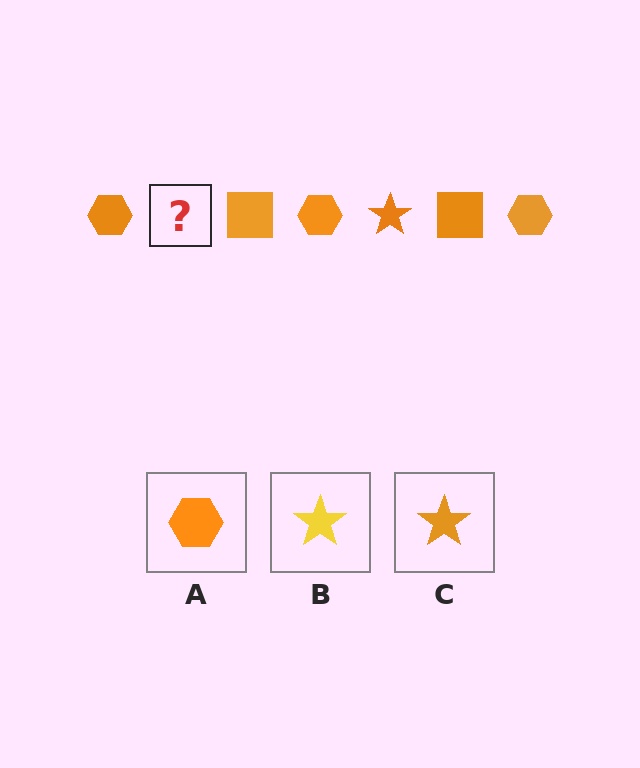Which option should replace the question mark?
Option C.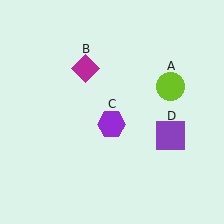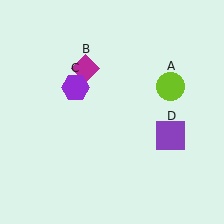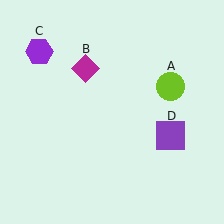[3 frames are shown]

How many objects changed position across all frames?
1 object changed position: purple hexagon (object C).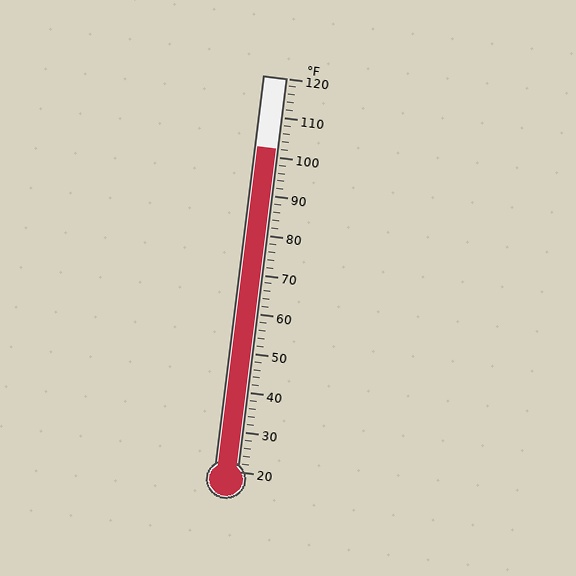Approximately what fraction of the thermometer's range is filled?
The thermometer is filled to approximately 80% of its range.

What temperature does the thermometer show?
The thermometer shows approximately 102°F.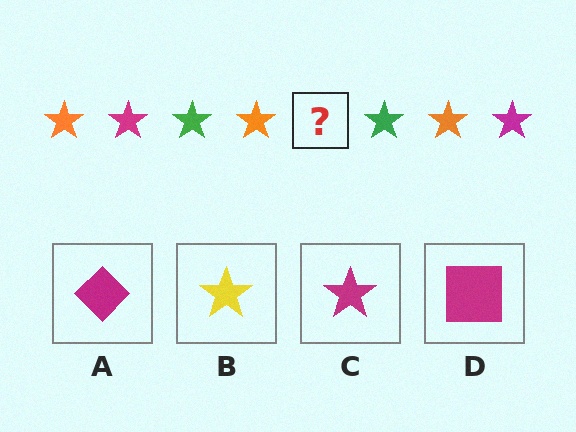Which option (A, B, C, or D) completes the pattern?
C.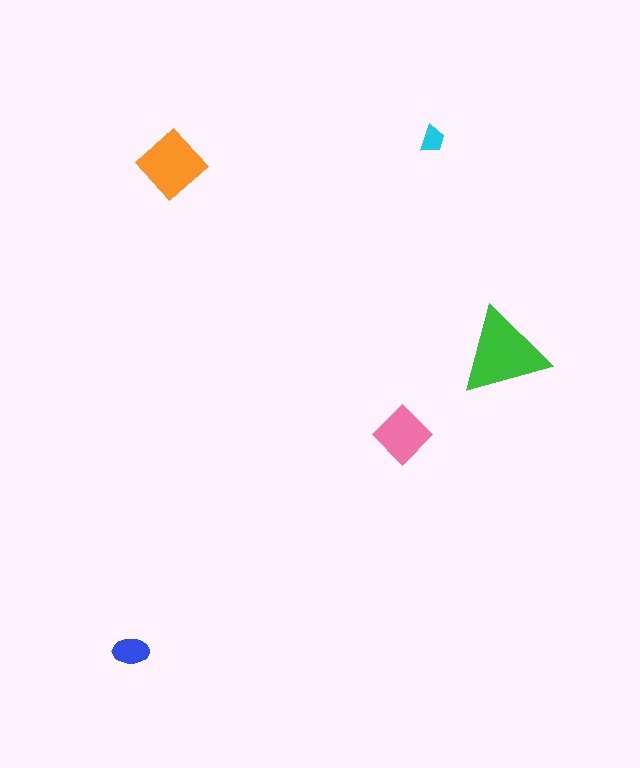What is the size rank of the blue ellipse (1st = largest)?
4th.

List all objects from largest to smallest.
The green triangle, the orange diamond, the pink diamond, the blue ellipse, the cyan trapezoid.